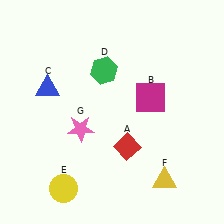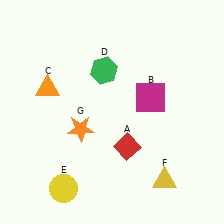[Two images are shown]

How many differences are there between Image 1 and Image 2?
There are 2 differences between the two images.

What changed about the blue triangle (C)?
In Image 1, C is blue. In Image 2, it changed to orange.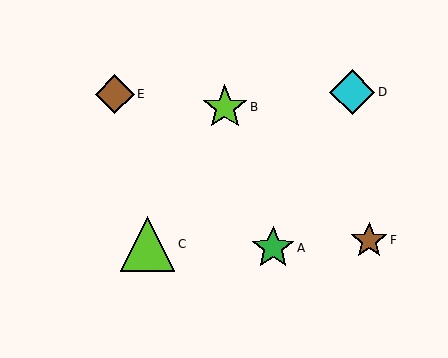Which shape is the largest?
The lime triangle (labeled C) is the largest.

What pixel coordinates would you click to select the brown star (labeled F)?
Click at (369, 241) to select the brown star F.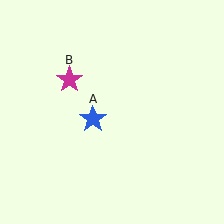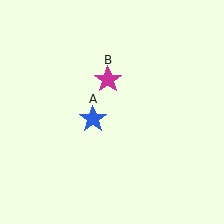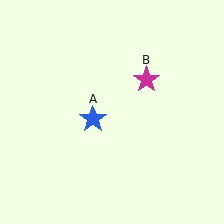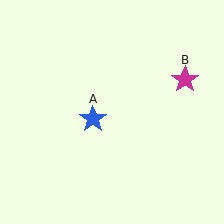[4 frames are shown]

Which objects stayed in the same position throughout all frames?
Blue star (object A) remained stationary.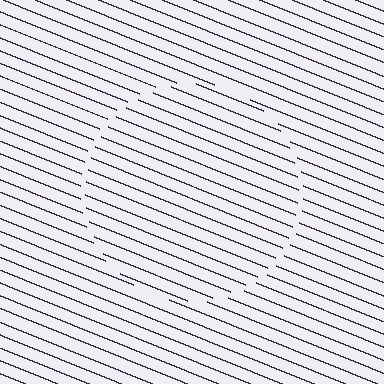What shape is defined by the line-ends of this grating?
An illusory circle. The interior of the shape contains the same grating, shifted by half a period — the contour is defined by the phase discontinuity where line-ends from the inner and outer gratings abut.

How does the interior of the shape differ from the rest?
The interior of the shape contains the same grating, shifted by half a period — the contour is defined by the phase discontinuity where line-ends from the inner and outer gratings abut.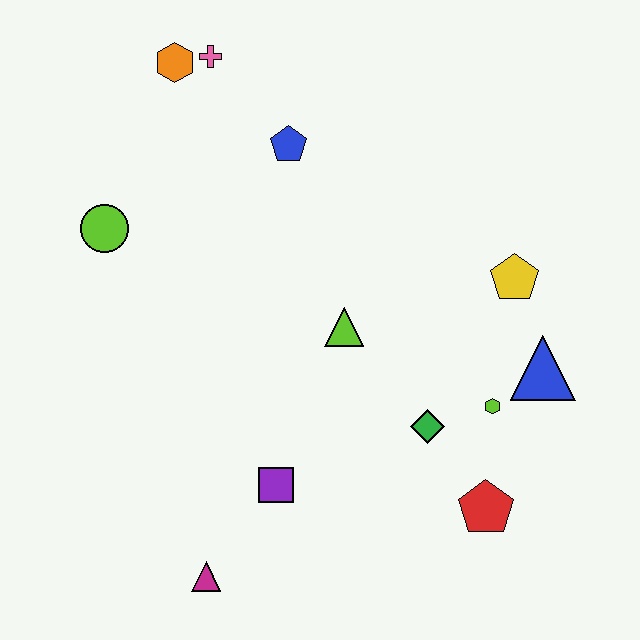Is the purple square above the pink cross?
No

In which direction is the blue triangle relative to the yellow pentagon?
The blue triangle is below the yellow pentagon.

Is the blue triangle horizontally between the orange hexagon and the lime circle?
No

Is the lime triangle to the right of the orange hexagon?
Yes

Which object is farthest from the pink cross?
The red pentagon is farthest from the pink cross.